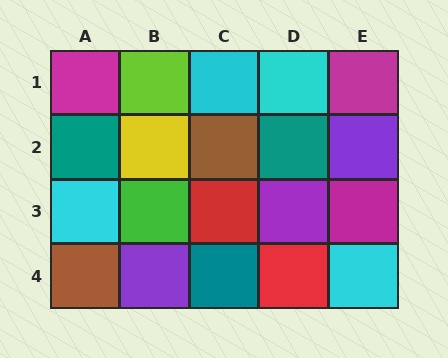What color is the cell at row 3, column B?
Green.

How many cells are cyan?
4 cells are cyan.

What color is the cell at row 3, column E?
Magenta.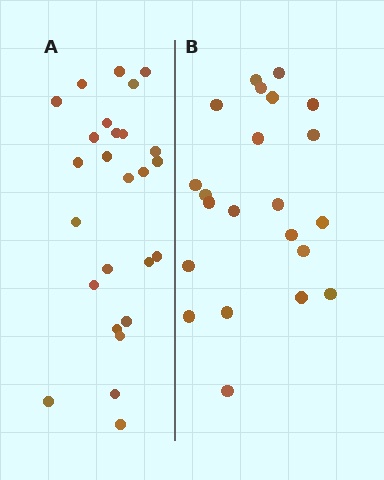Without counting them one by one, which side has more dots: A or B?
Region A (the left region) has more dots.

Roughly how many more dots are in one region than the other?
Region A has about 4 more dots than region B.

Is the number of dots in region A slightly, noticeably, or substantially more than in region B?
Region A has only slightly more — the two regions are fairly close. The ratio is roughly 1.2 to 1.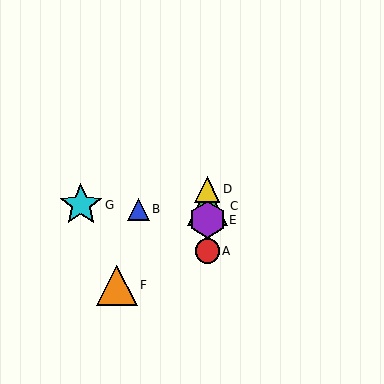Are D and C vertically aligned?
Yes, both are at x≈207.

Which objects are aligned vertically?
Objects A, C, D, E are aligned vertically.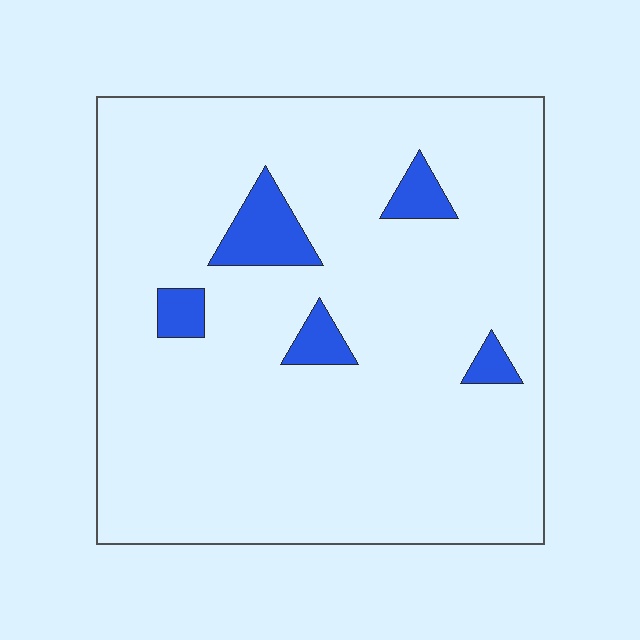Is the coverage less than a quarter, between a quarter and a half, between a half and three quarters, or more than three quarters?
Less than a quarter.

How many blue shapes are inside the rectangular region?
5.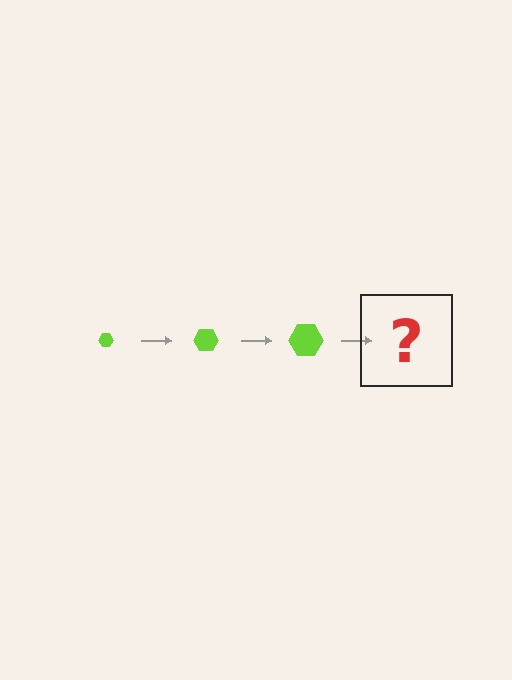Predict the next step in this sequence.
The next step is a lime hexagon, larger than the previous one.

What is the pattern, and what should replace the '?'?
The pattern is that the hexagon gets progressively larger each step. The '?' should be a lime hexagon, larger than the previous one.